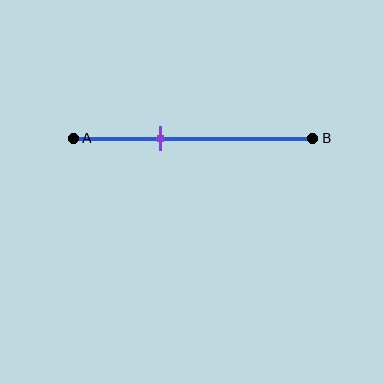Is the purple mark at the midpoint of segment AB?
No, the mark is at about 35% from A, not at the 50% midpoint.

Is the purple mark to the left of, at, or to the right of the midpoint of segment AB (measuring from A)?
The purple mark is to the left of the midpoint of segment AB.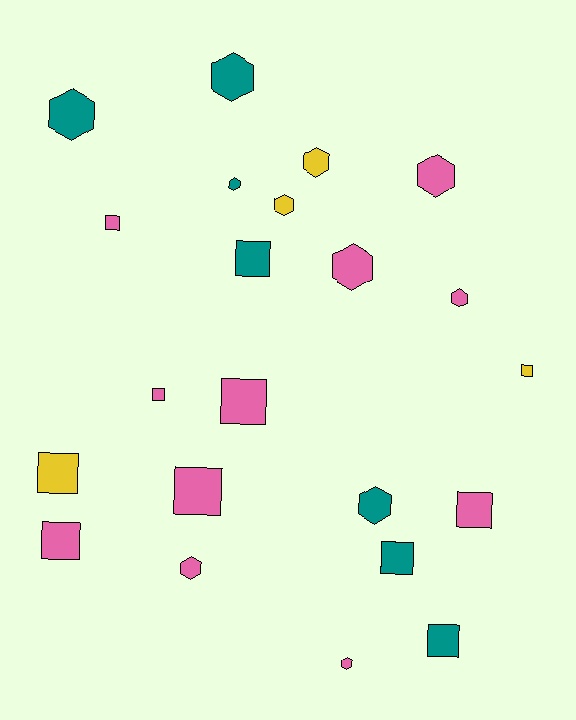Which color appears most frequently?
Pink, with 11 objects.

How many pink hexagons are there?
There are 5 pink hexagons.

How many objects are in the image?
There are 22 objects.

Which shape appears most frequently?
Hexagon, with 11 objects.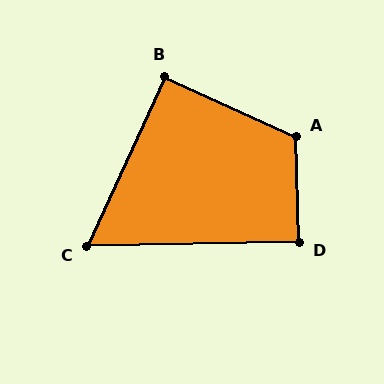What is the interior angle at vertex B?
Approximately 90 degrees (approximately right).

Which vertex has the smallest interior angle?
C, at approximately 64 degrees.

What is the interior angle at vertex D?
Approximately 90 degrees (approximately right).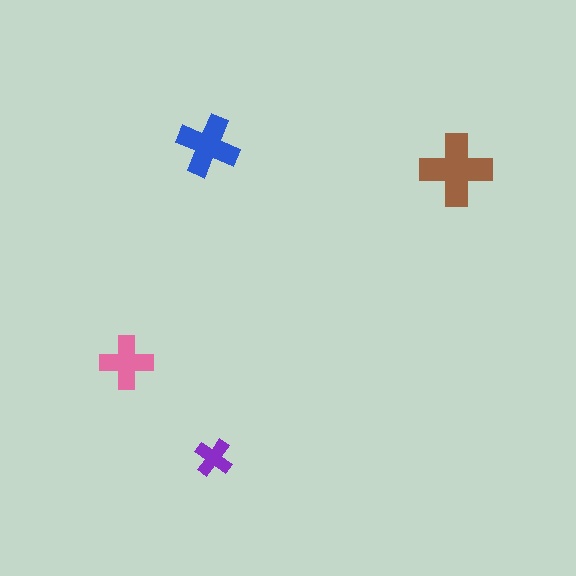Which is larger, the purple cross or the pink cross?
The pink one.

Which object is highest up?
The blue cross is topmost.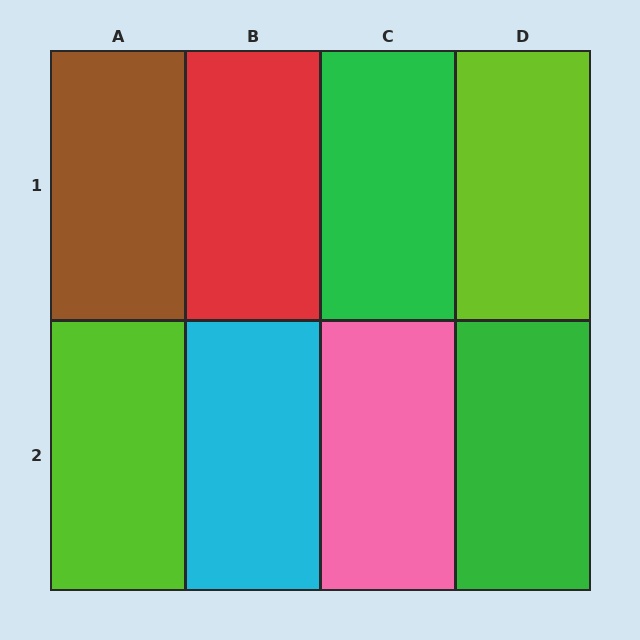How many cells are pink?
1 cell is pink.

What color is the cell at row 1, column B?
Red.